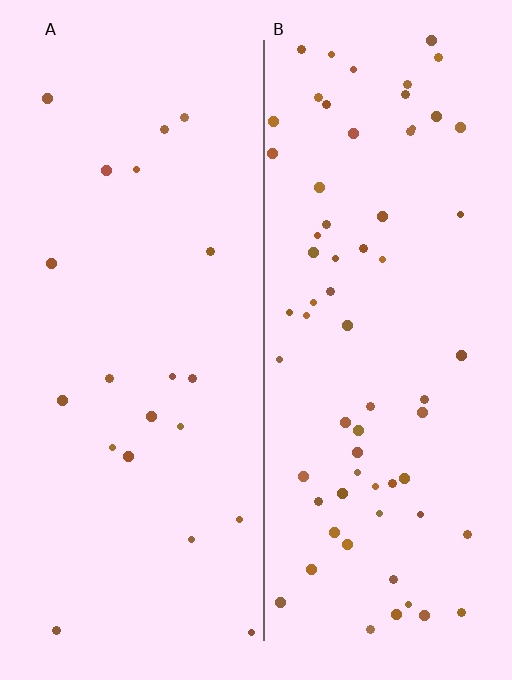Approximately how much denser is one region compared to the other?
Approximately 3.3× — region B over region A.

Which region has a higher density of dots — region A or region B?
B (the right).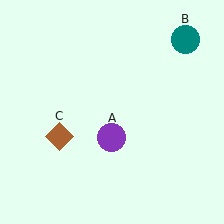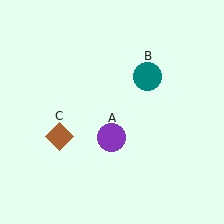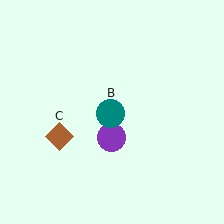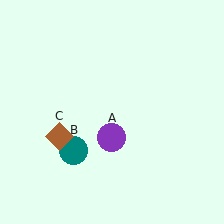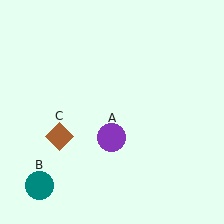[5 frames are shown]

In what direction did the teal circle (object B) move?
The teal circle (object B) moved down and to the left.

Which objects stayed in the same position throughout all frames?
Purple circle (object A) and brown diamond (object C) remained stationary.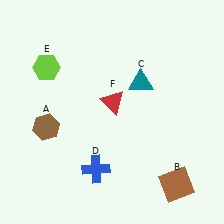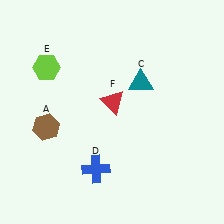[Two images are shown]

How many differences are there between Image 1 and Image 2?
There is 1 difference between the two images.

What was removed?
The brown square (B) was removed in Image 2.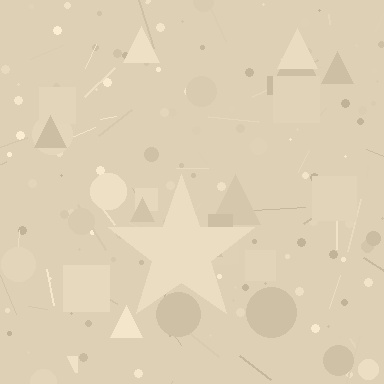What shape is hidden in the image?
A star is hidden in the image.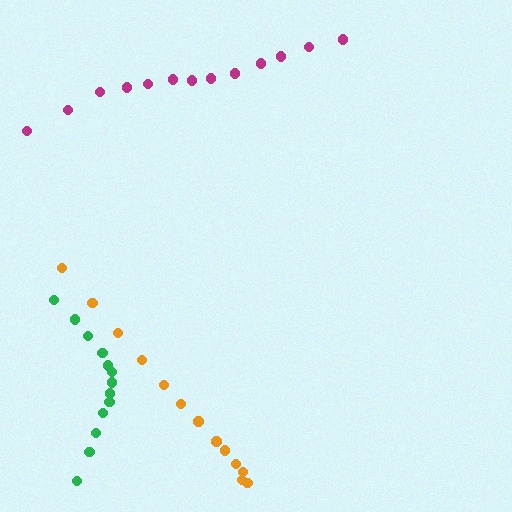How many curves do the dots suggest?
There are 3 distinct paths.